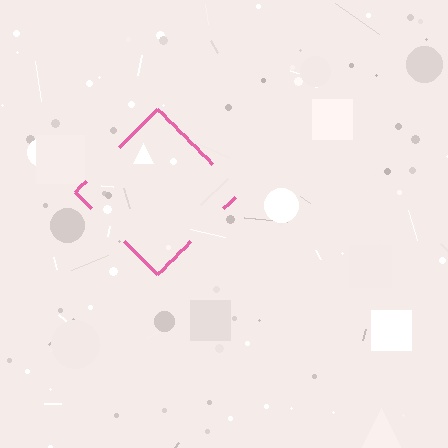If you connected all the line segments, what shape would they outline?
They would outline a diamond.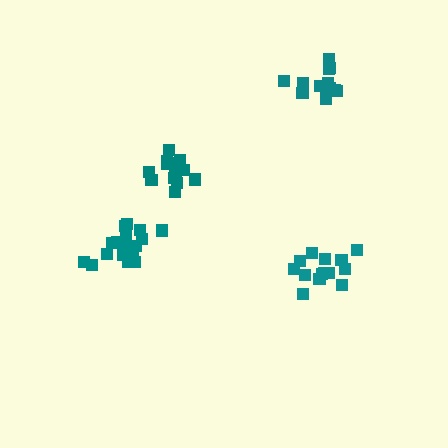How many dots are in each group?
Group 1: 15 dots, Group 2: 13 dots, Group 3: 14 dots, Group 4: 19 dots (61 total).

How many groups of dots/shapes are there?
There are 4 groups.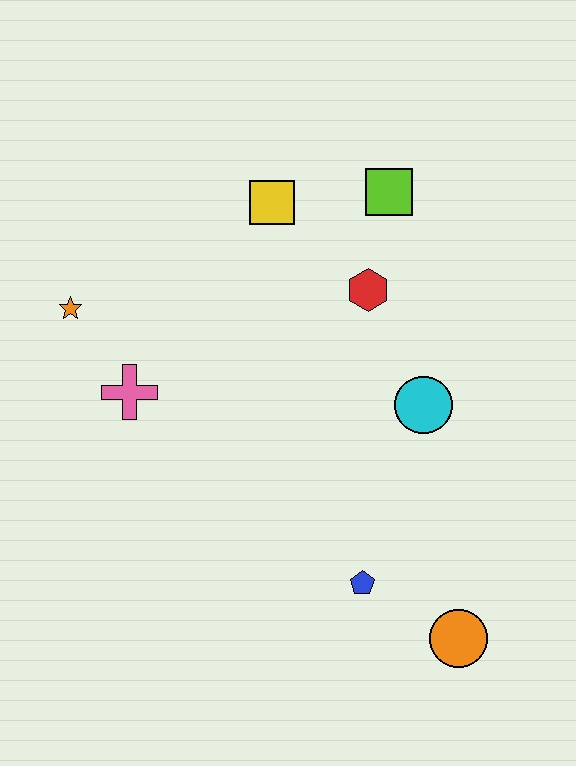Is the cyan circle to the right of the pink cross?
Yes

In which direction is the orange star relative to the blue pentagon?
The orange star is to the left of the blue pentagon.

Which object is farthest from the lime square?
The orange circle is farthest from the lime square.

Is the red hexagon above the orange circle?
Yes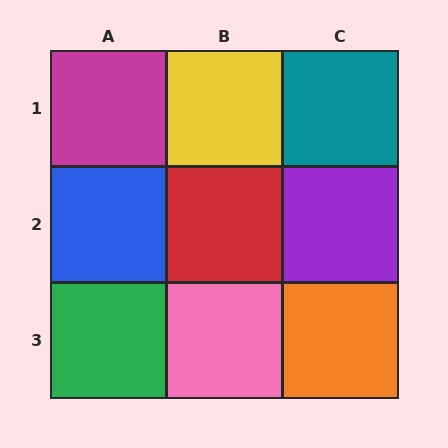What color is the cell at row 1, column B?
Yellow.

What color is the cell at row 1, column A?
Magenta.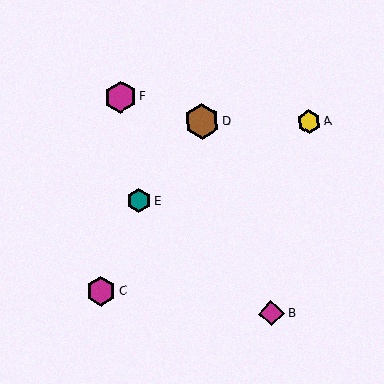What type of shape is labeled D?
Shape D is a brown hexagon.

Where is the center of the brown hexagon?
The center of the brown hexagon is at (202, 121).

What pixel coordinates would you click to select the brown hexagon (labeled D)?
Click at (202, 121) to select the brown hexagon D.